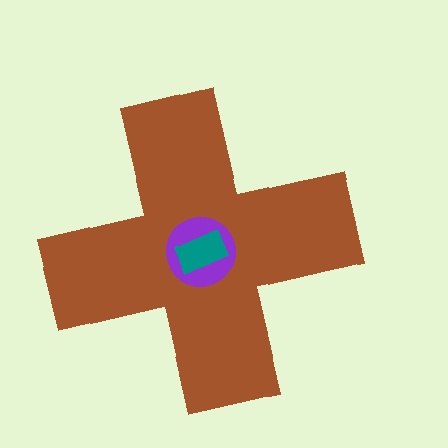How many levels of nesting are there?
3.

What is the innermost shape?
The teal rectangle.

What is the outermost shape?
The brown cross.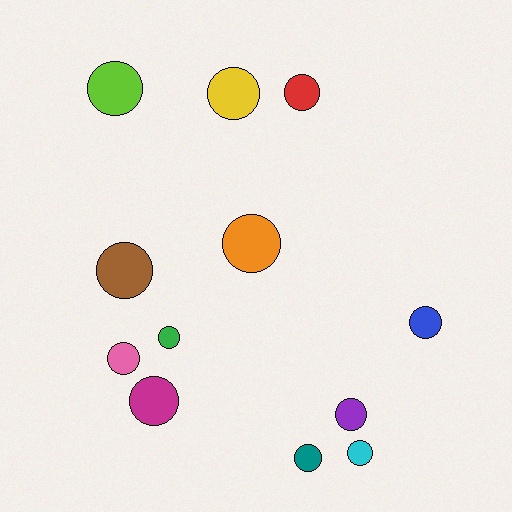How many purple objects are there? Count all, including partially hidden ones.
There is 1 purple object.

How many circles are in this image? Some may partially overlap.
There are 12 circles.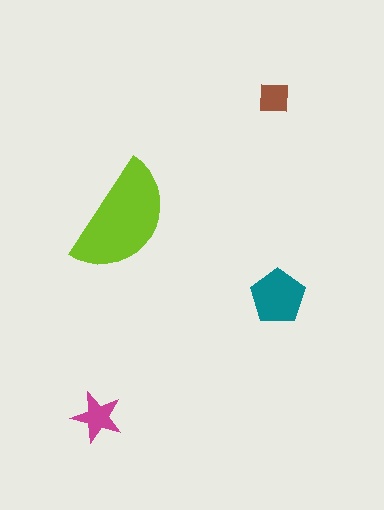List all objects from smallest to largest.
The brown square, the magenta star, the teal pentagon, the lime semicircle.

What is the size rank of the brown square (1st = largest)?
4th.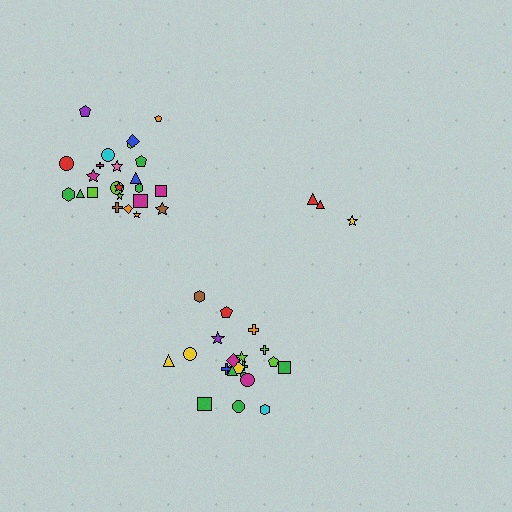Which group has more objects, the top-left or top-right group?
The top-left group.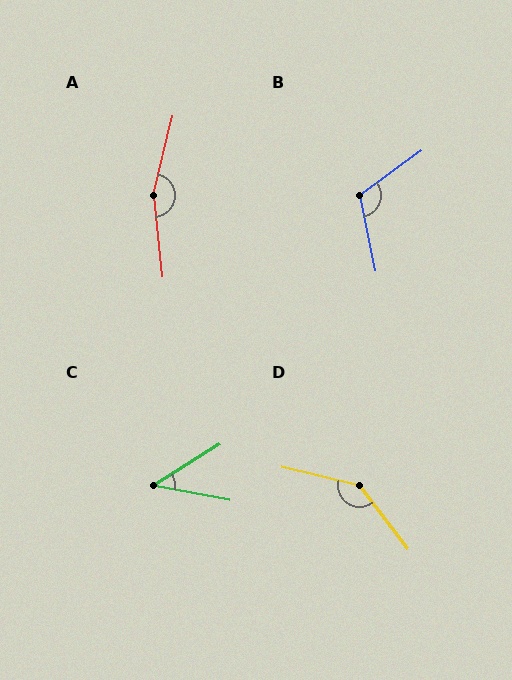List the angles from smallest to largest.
C (42°), B (115°), D (141°), A (160°).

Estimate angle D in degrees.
Approximately 141 degrees.